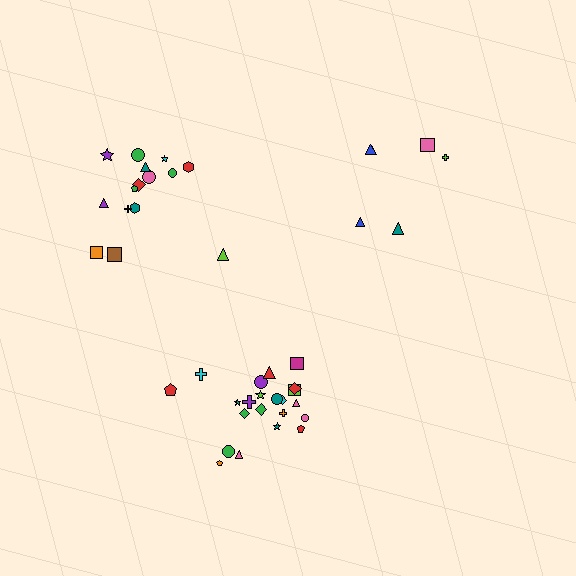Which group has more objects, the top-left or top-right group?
The top-left group.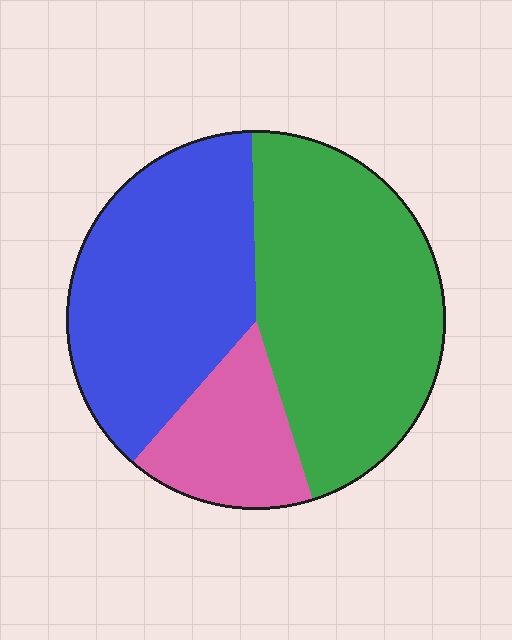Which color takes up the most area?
Green, at roughly 45%.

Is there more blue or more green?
Green.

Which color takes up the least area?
Pink, at roughly 15%.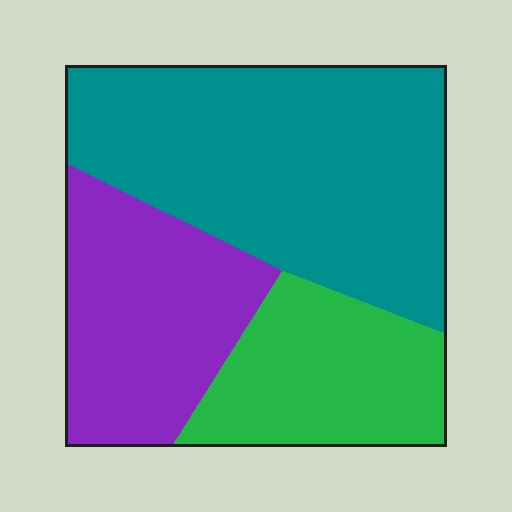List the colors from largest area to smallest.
From largest to smallest: teal, purple, green.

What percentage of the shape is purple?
Purple takes up about one quarter (1/4) of the shape.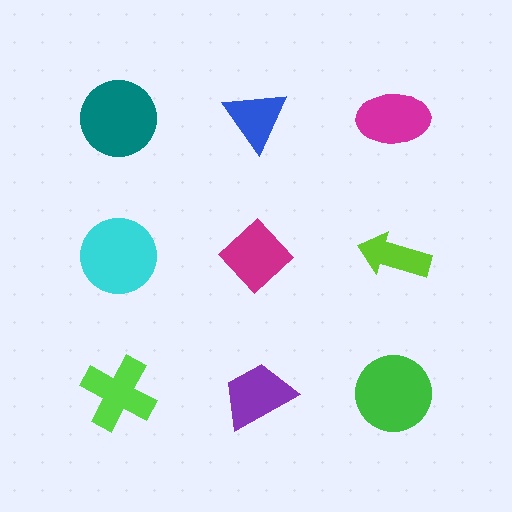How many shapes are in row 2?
3 shapes.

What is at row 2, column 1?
A cyan circle.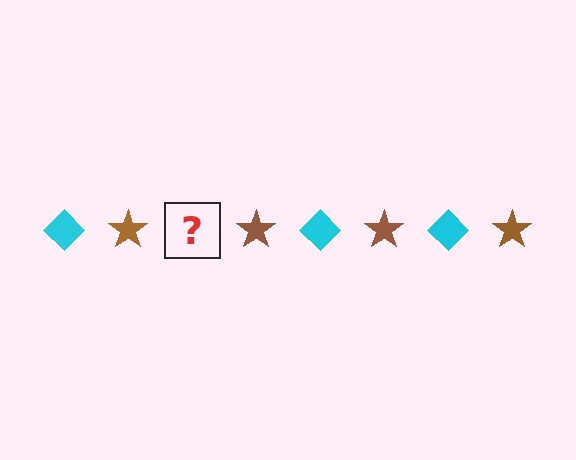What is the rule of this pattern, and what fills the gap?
The rule is that the pattern alternates between cyan diamond and brown star. The gap should be filled with a cyan diamond.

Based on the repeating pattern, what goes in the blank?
The blank should be a cyan diamond.